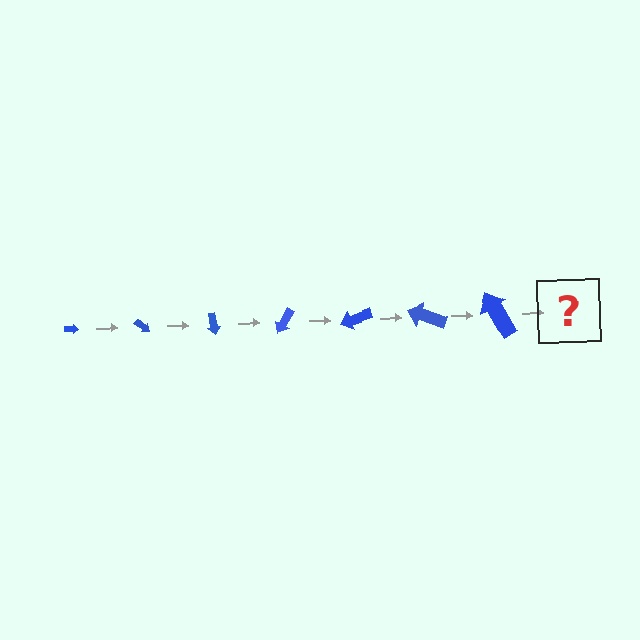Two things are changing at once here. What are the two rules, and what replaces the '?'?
The two rules are that the arrow grows larger each step and it rotates 40 degrees each step. The '?' should be an arrow, larger than the previous one and rotated 280 degrees from the start.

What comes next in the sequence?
The next element should be an arrow, larger than the previous one and rotated 280 degrees from the start.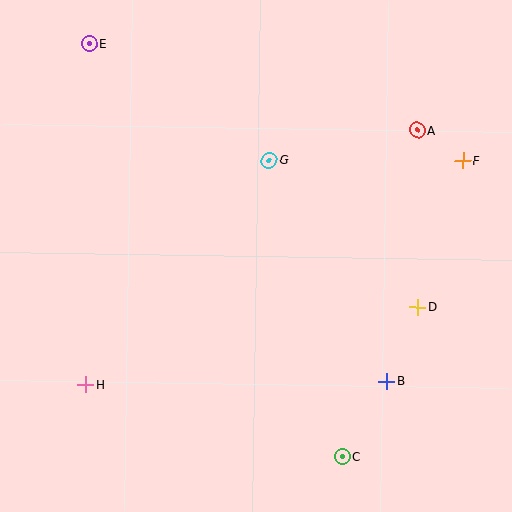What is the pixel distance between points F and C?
The distance between F and C is 319 pixels.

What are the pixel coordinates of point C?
Point C is at (342, 457).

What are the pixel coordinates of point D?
Point D is at (418, 307).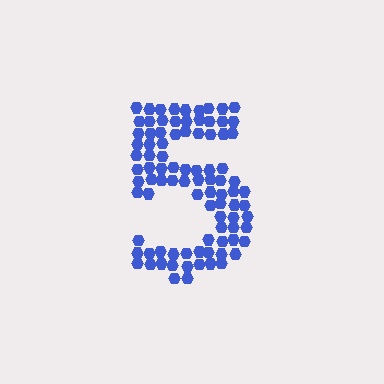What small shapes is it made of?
It is made of small hexagons.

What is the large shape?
The large shape is the digit 5.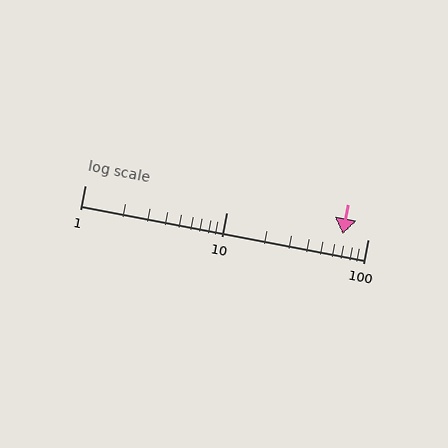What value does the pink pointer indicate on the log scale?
The pointer indicates approximately 66.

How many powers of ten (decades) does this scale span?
The scale spans 2 decades, from 1 to 100.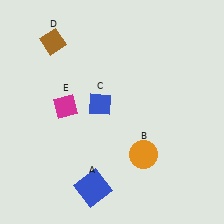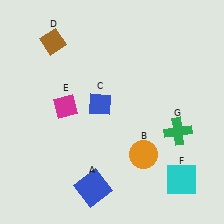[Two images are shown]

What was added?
A cyan square (F), a green cross (G) were added in Image 2.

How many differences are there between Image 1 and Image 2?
There are 2 differences between the two images.